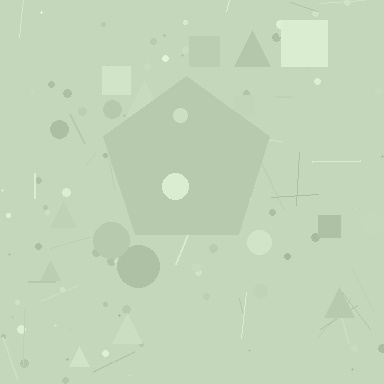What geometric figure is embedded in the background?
A pentagon is embedded in the background.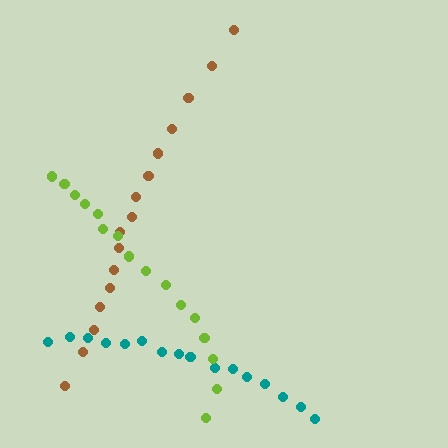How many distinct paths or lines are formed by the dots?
There are 3 distinct paths.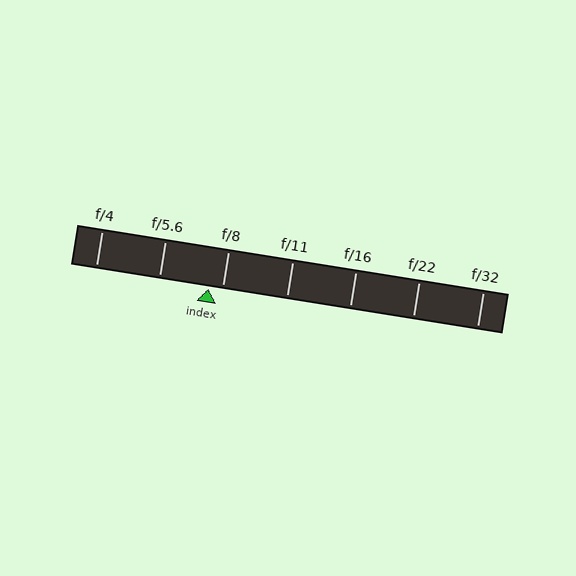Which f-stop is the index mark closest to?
The index mark is closest to f/8.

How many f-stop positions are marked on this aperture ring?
There are 7 f-stop positions marked.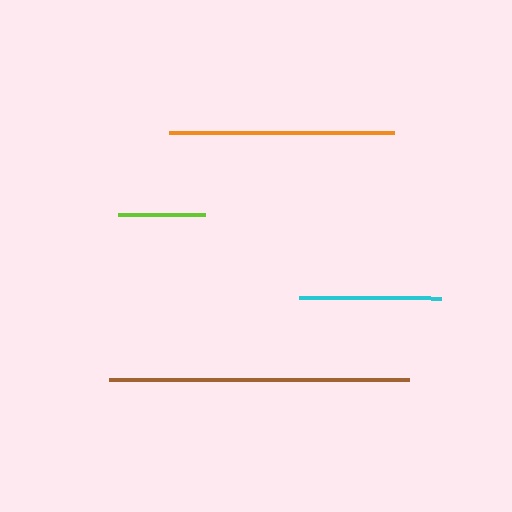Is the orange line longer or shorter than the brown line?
The brown line is longer than the orange line.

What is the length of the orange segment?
The orange segment is approximately 225 pixels long.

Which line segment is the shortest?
The lime line is the shortest at approximately 87 pixels.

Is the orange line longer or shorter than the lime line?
The orange line is longer than the lime line.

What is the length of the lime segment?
The lime segment is approximately 87 pixels long.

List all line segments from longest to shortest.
From longest to shortest: brown, orange, cyan, lime.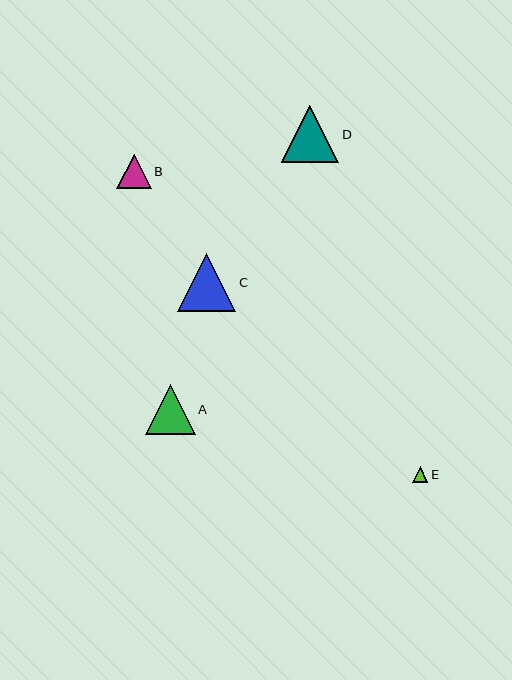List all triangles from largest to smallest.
From largest to smallest: C, D, A, B, E.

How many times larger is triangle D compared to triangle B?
Triangle D is approximately 1.7 times the size of triangle B.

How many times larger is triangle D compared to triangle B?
Triangle D is approximately 1.7 times the size of triangle B.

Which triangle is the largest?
Triangle C is the largest with a size of approximately 59 pixels.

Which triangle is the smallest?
Triangle E is the smallest with a size of approximately 15 pixels.